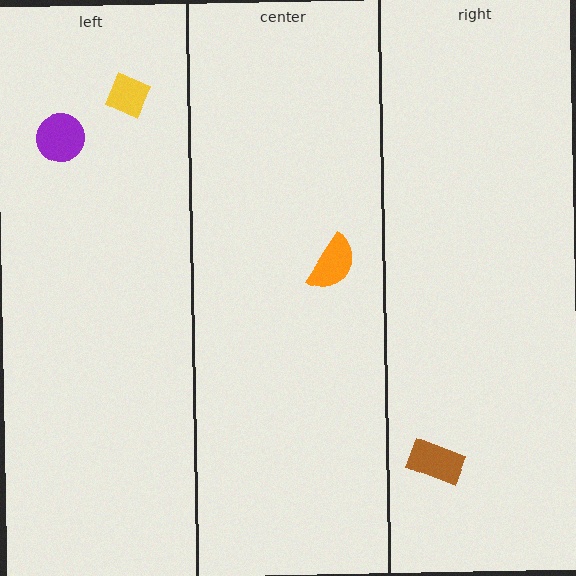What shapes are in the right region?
The brown rectangle.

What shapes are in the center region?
The orange semicircle.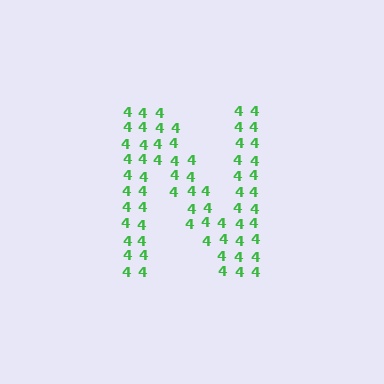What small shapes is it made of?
It is made of small digit 4's.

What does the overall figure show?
The overall figure shows the letter N.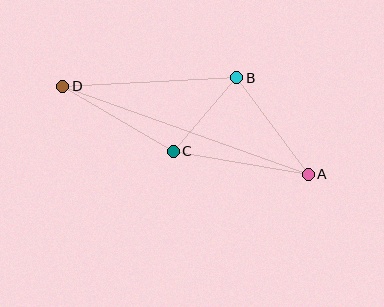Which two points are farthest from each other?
Points A and D are farthest from each other.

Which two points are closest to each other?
Points B and C are closest to each other.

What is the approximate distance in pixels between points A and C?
The distance between A and C is approximately 137 pixels.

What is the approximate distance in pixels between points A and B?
The distance between A and B is approximately 120 pixels.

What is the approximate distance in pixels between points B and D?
The distance between B and D is approximately 174 pixels.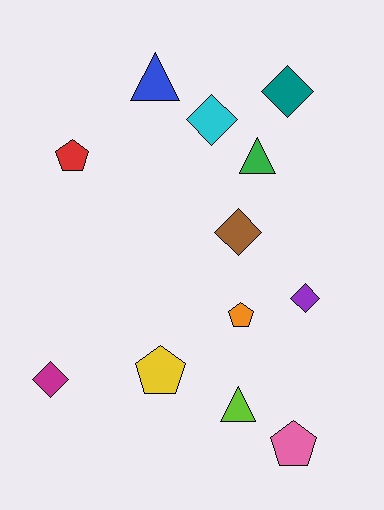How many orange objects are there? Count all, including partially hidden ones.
There is 1 orange object.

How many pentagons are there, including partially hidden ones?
There are 4 pentagons.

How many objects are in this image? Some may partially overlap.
There are 12 objects.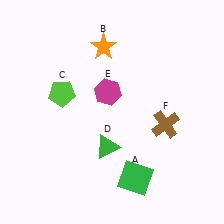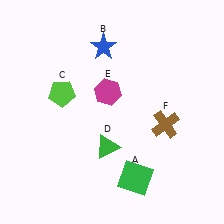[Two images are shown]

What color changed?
The star (B) changed from orange in Image 1 to blue in Image 2.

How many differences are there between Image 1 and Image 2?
There is 1 difference between the two images.